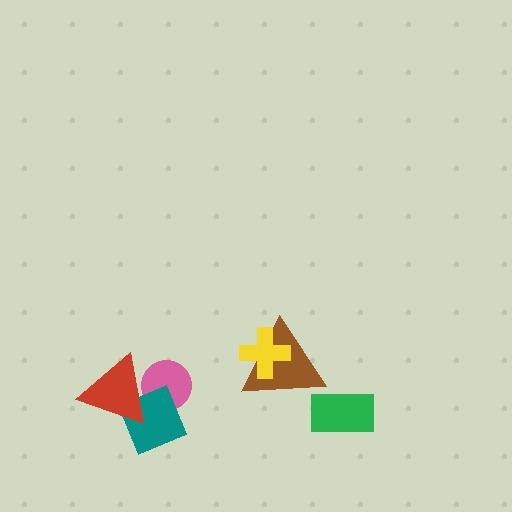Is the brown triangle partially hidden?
Yes, it is partially covered by another shape.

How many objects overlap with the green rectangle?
0 objects overlap with the green rectangle.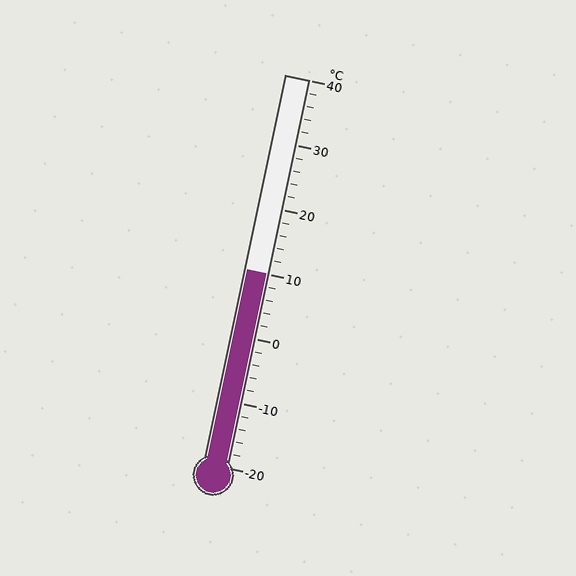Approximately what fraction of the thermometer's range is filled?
The thermometer is filled to approximately 50% of its range.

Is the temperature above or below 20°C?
The temperature is below 20°C.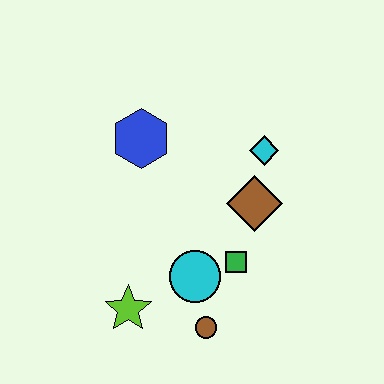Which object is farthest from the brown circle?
The blue hexagon is farthest from the brown circle.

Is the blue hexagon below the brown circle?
No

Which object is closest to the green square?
The cyan circle is closest to the green square.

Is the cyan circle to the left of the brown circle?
Yes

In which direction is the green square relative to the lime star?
The green square is to the right of the lime star.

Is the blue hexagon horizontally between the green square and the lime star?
Yes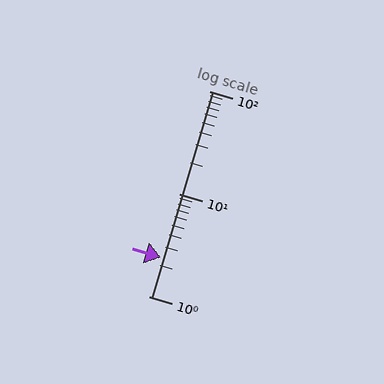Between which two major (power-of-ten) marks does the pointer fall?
The pointer is between 1 and 10.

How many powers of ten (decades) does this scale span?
The scale spans 2 decades, from 1 to 100.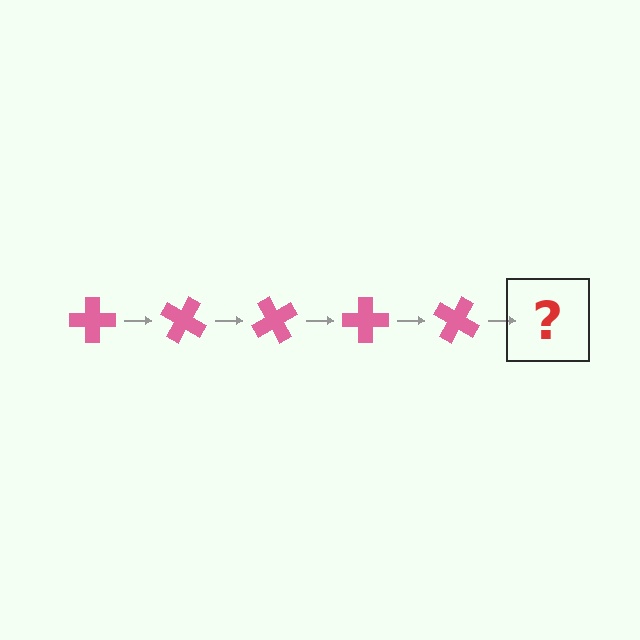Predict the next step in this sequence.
The next step is a pink cross rotated 150 degrees.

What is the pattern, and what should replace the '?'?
The pattern is that the cross rotates 30 degrees each step. The '?' should be a pink cross rotated 150 degrees.